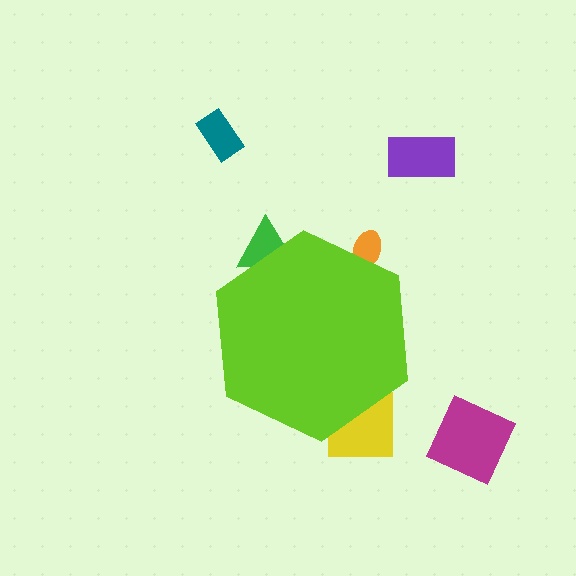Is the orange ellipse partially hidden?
Yes, the orange ellipse is partially hidden behind the lime hexagon.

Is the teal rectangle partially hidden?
No, the teal rectangle is fully visible.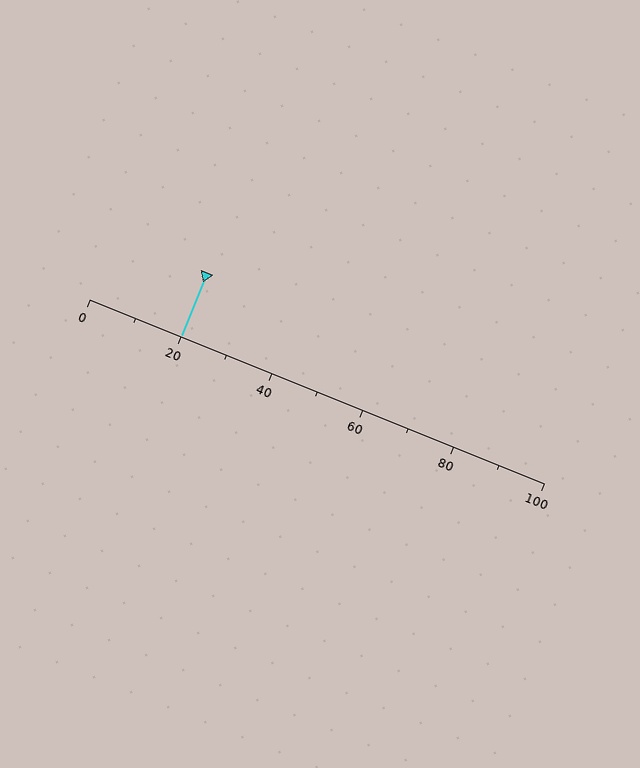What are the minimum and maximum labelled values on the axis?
The axis runs from 0 to 100.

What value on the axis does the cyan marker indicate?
The marker indicates approximately 20.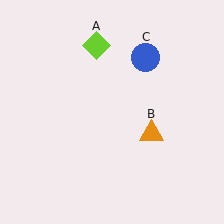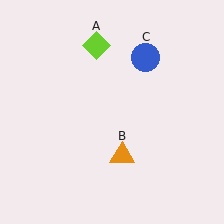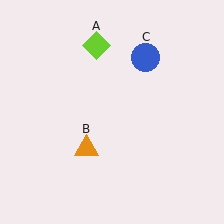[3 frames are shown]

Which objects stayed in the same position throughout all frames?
Lime diamond (object A) and blue circle (object C) remained stationary.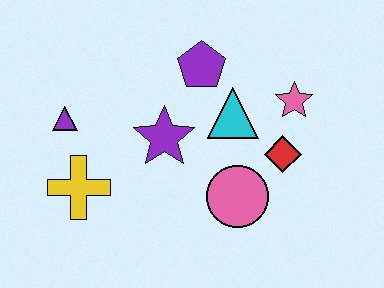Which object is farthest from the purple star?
The pink star is farthest from the purple star.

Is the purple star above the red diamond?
Yes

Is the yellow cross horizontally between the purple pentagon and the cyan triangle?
No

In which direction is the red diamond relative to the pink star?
The red diamond is below the pink star.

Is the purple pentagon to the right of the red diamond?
No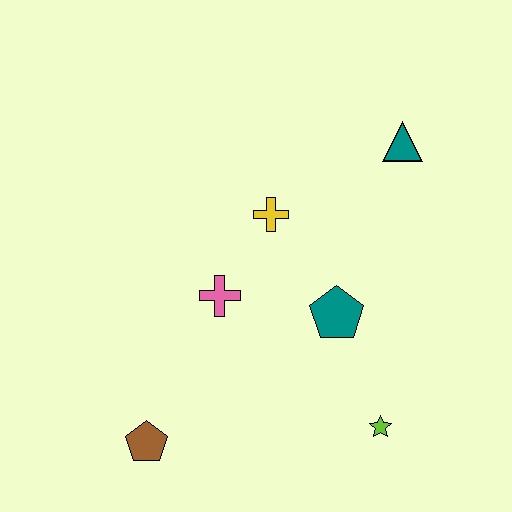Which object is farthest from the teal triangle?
The brown pentagon is farthest from the teal triangle.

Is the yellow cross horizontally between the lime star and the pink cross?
Yes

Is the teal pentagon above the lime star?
Yes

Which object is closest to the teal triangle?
The yellow cross is closest to the teal triangle.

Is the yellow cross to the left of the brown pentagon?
No